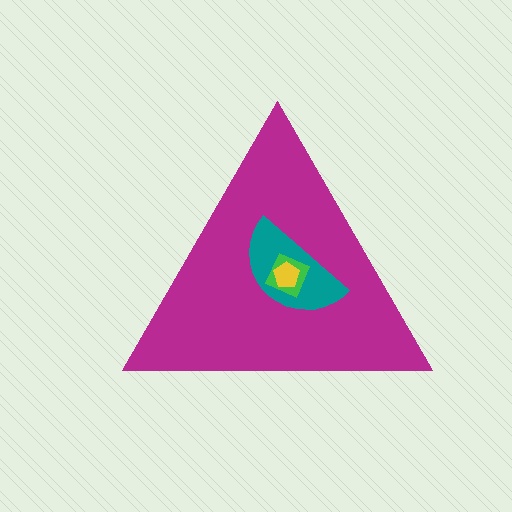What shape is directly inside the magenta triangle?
The teal semicircle.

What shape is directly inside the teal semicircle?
The green square.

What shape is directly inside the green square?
The yellow pentagon.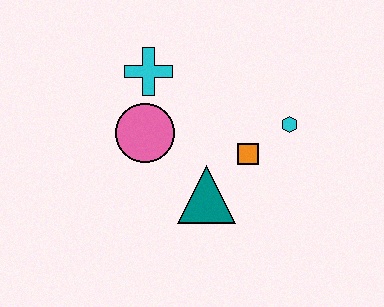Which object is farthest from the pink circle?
The cyan hexagon is farthest from the pink circle.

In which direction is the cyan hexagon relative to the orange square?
The cyan hexagon is to the right of the orange square.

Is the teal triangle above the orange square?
No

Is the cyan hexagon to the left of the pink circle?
No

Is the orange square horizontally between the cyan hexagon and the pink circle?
Yes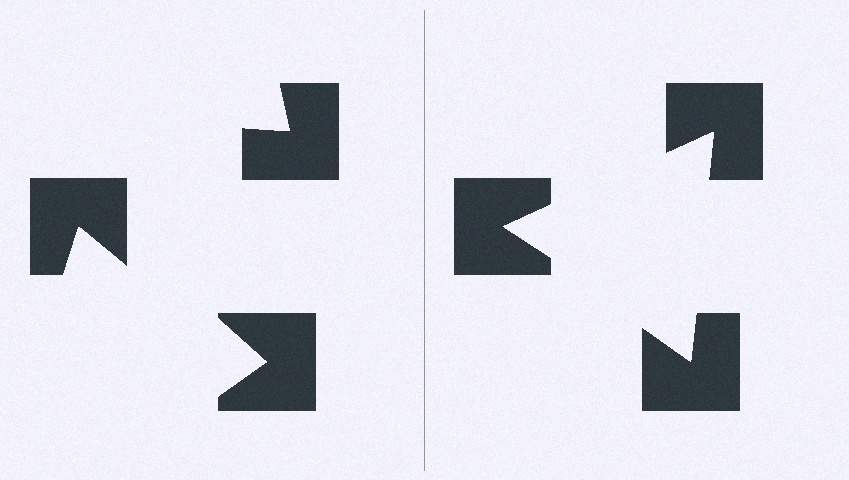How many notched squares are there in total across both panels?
6 — 3 on each side.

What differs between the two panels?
The notched squares are positioned identically on both sides; only the wedge orientations differ. On the right they align to a triangle; on the left they are misaligned.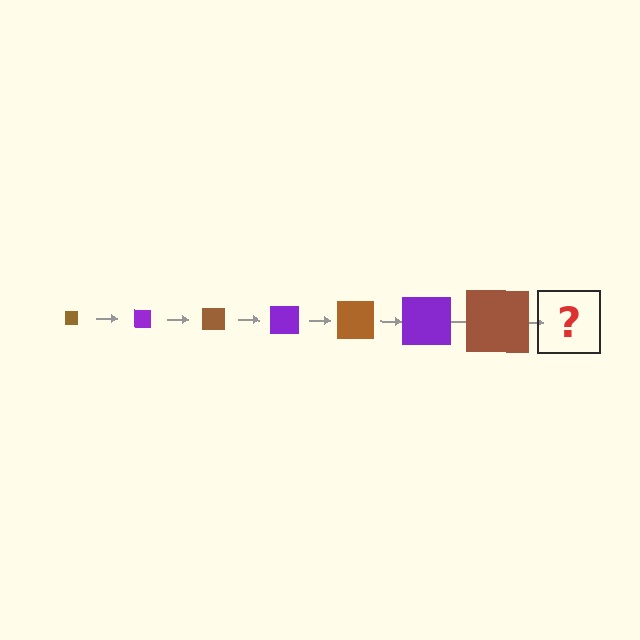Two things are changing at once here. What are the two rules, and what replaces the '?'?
The two rules are that the square grows larger each step and the color cycles through brown and purple. The '?' should be a purple square, larger than the previous one.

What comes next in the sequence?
The next element should be a purple square, larger than the previous one.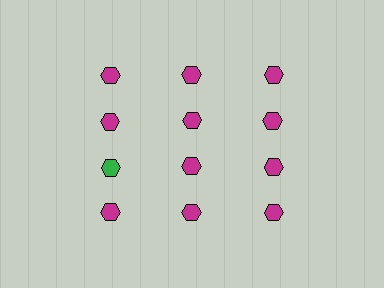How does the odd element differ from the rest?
It has a different color: green instead of magenta.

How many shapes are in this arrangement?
There are 12 shapes arranged in a grid pattern.